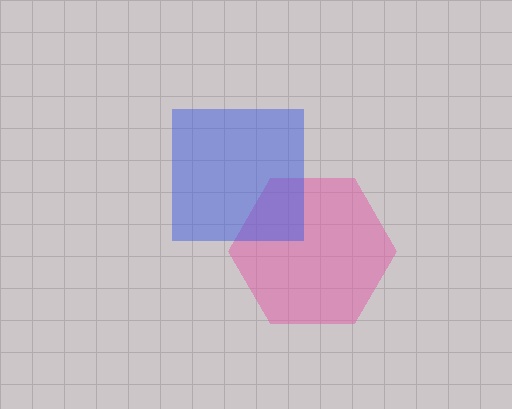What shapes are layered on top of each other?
The layered shapes are: a pink hexagon, a blue square.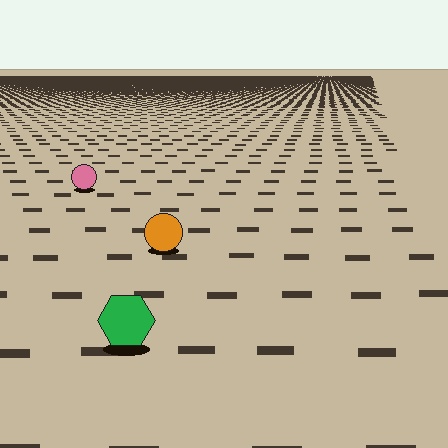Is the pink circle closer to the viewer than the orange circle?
No. The orange circle is closer — you can tell from the texture gradient: the ground texture is coarser near it.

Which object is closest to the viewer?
The green hexagon is closest. The texture marks near it are larger and more spread out.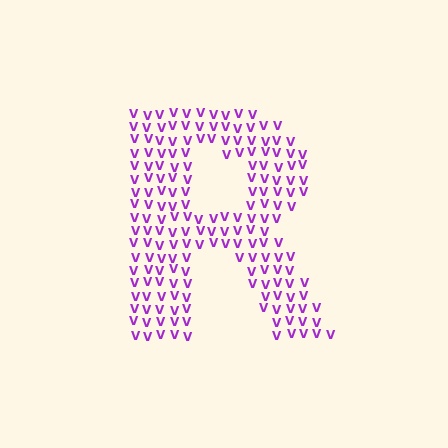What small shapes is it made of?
It is made of small letter V's.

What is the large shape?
The large shape is the letter R.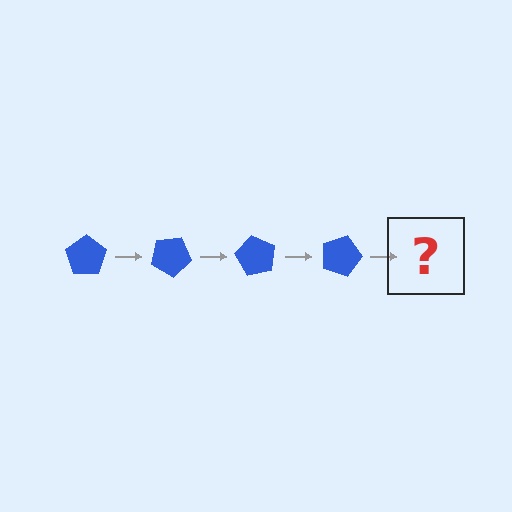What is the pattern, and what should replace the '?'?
The pattern is that the pentagon rotates 30 degrees each step. The '?' should be a blue pentagon rotated 120 degrees.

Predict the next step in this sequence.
The next step is a blue pentagon rotated 120 degrees.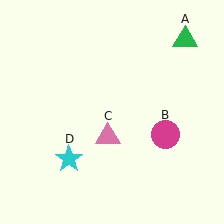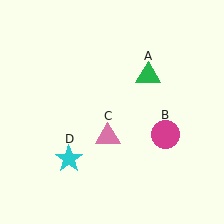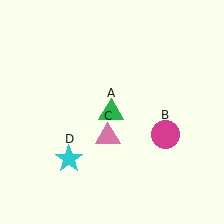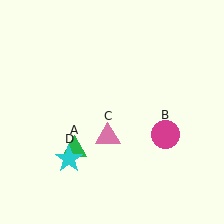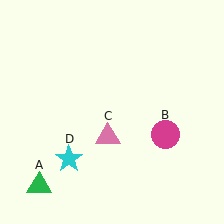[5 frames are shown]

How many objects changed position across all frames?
1 object changed position: green triangle (object A).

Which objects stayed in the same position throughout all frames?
Magenta circle (object B) and pink triangle (object C) and cyan star (object D) remained stationary.